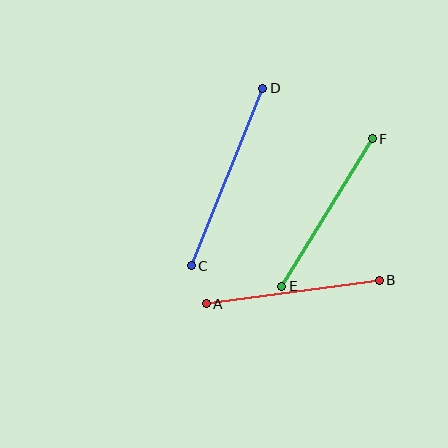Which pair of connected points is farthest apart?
Points C and D are farthest apart.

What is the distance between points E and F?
The distance is approximately 173 pixels.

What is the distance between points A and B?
The distance is approximately 175 pixels.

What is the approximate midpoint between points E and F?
The midpoint is at approximately (327, 213) pixels.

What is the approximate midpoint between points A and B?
The midpoint is at approximately (293, 292) pixels.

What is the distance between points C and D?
The distance is approximately 191 pixels.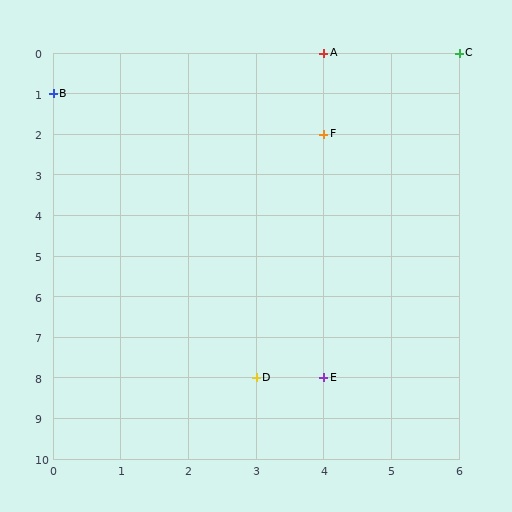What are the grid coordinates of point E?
Point E is at grid coordinates (4, 8).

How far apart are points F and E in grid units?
Points F and E are 6 rows apart.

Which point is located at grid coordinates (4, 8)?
Point E is at (4, 8).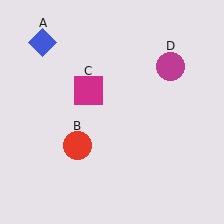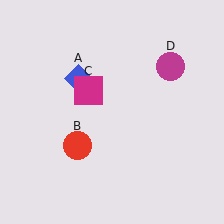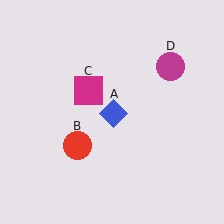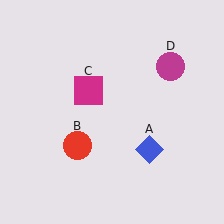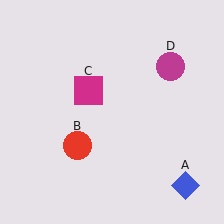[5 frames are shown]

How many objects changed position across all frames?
1 object changed position: blue diamond (object A).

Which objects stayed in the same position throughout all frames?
Red circle (object B) and magenta square (object C) and magenta circle (object D) remained stationary.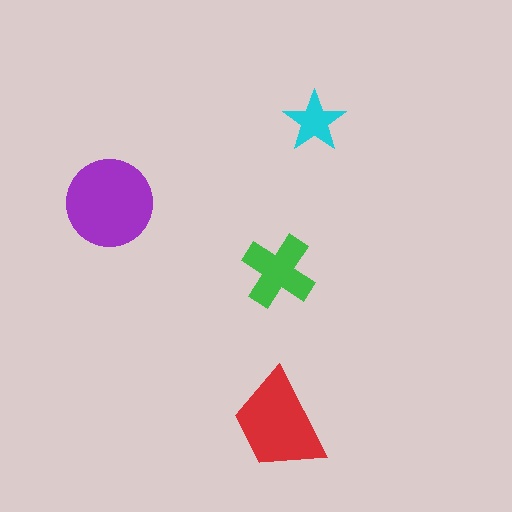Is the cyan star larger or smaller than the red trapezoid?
Smaller.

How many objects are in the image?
There are 4 objects in the image.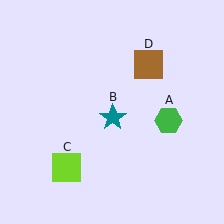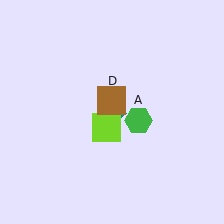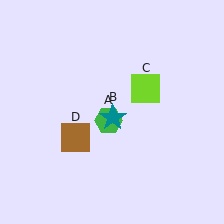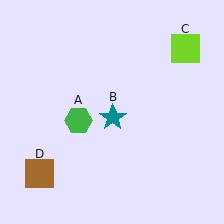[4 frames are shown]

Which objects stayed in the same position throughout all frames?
Teal star (object B) remained stationary.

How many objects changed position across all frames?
3 objects changed position: green hexagon (object A), lime square (object C), brown square (object D).